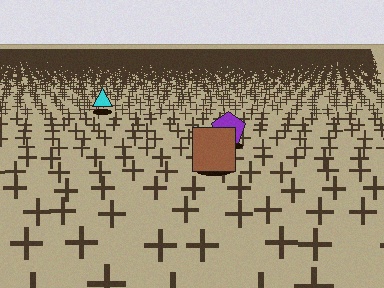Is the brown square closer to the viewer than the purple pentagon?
Yes. The brown square is closer — you can tell from the texture gradient: the ground texture is coarser near it.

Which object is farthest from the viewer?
The cyan triangle is farthest from the viewer. It appears smaller and the ground texture around it is denser.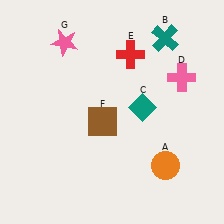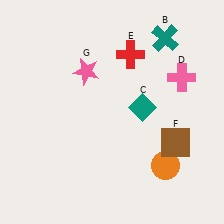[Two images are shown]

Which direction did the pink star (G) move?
The pink star (G) moved down.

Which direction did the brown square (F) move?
The brown square (F) moved right.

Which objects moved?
The objects that moved are: the brown square (F), the pink star (G).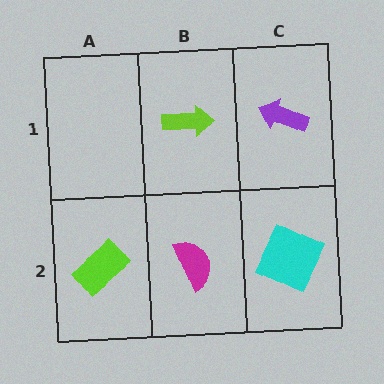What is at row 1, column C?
A purple arrow.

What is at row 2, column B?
A magenta semicircle.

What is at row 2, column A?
A lime rectangle.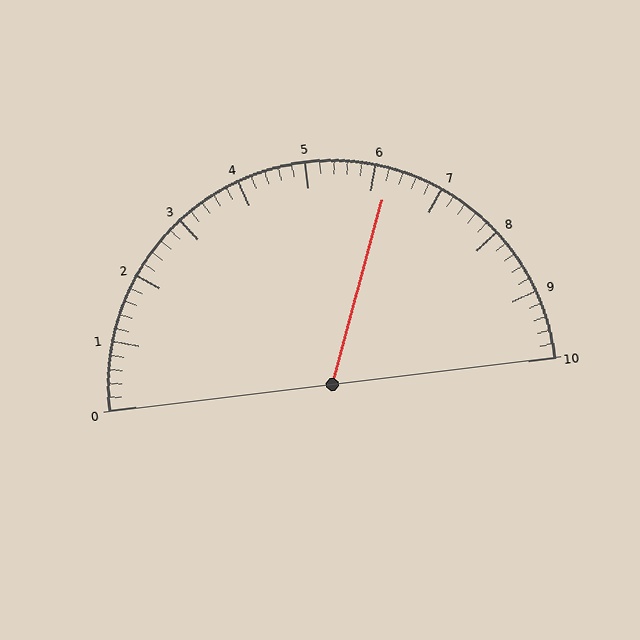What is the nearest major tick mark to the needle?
The nearest major tick mark is 6.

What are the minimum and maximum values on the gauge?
The gauge ranges from 0 to 10.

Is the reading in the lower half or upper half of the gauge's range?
The reading is in the upper half of the range (0 to 10).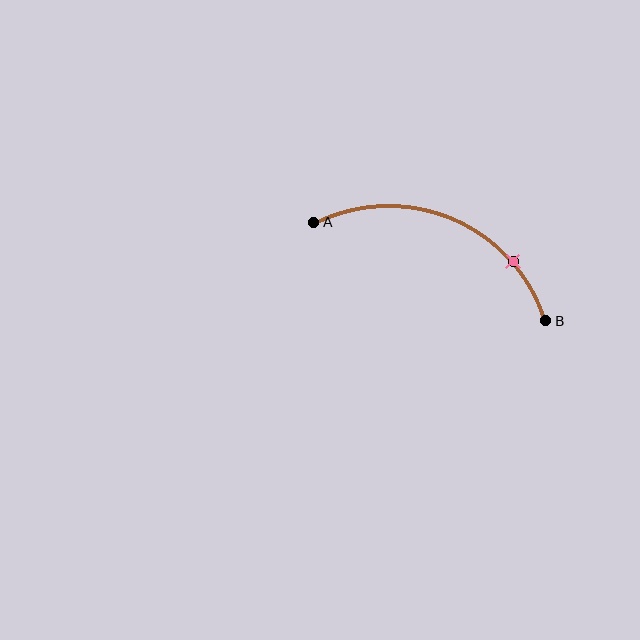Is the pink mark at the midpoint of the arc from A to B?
No. The pink mark lies on the arc but is closer to endpoint B. The arc midpoint would be at the point on the curve equidistant along the arc from both A and B.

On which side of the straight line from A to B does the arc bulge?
The arc bulges above the straight line connecting A and B.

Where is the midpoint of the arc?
The arc midpoint is the point on the curve farthest from the straight line joining A and B. It sits above that line.